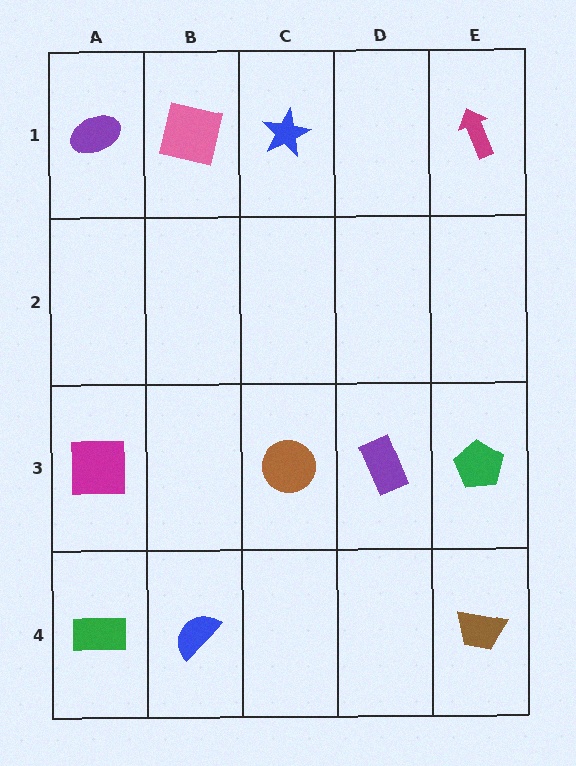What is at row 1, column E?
A magenta arrow.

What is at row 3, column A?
A magenta square.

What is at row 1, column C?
A blue star.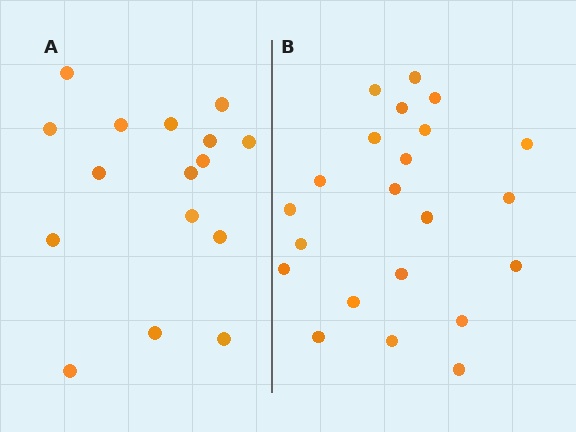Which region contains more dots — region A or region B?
Region B (the right region) has more dots.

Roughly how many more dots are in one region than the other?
Region B has about 6 more dots than region A.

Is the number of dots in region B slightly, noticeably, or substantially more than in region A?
Region B has noticeably more, but not dramatically so. The ratio is roughly 1.4 to 1.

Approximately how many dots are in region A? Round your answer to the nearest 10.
About 20 dots. (The exact count is 16, which rounds to 20.)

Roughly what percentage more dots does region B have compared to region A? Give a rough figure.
About 40% more.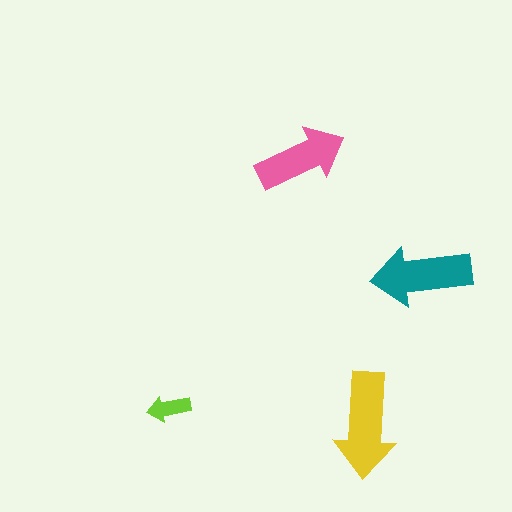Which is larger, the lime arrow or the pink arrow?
The pink one.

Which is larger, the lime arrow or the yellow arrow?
The yellow one.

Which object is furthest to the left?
The lime arrow is leftmost.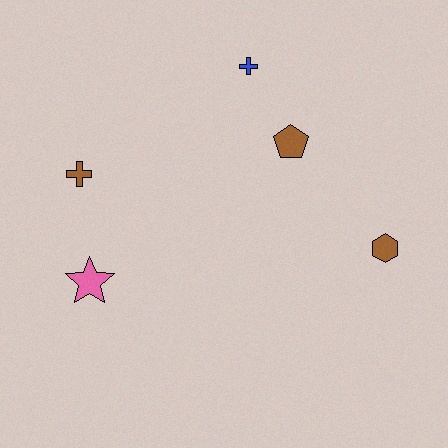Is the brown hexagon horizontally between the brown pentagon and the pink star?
No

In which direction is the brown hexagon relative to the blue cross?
The brown hexagon is below the blue cross.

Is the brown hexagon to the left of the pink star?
No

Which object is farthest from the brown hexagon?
The brown cross is farthest from the brown hexagon.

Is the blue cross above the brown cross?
Yes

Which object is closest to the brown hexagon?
The brown pentagon is closest to the brown hexagon.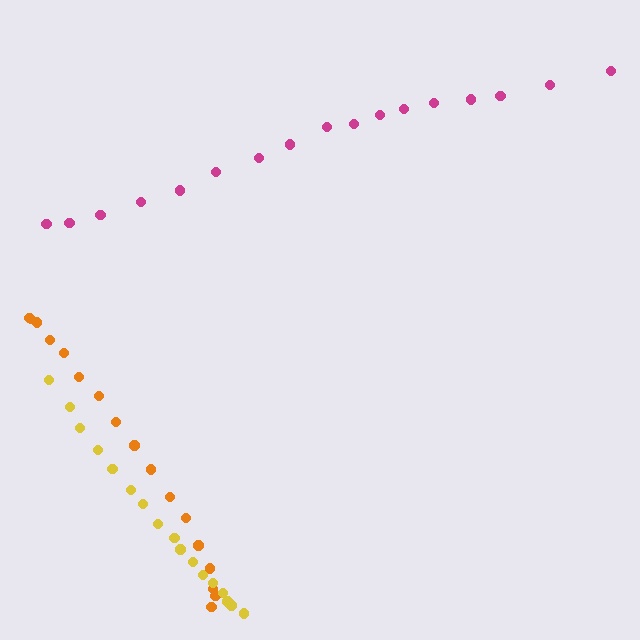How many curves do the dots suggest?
There are 3 distinct paths.